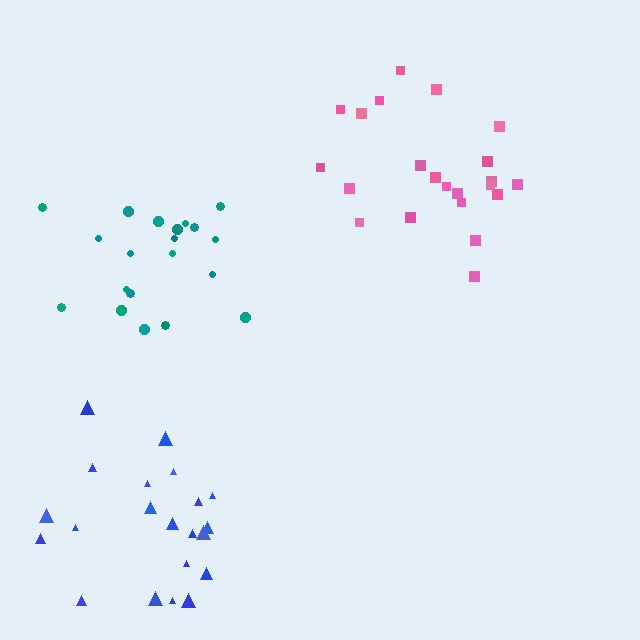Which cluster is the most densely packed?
Pink.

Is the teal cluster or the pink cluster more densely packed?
Pink.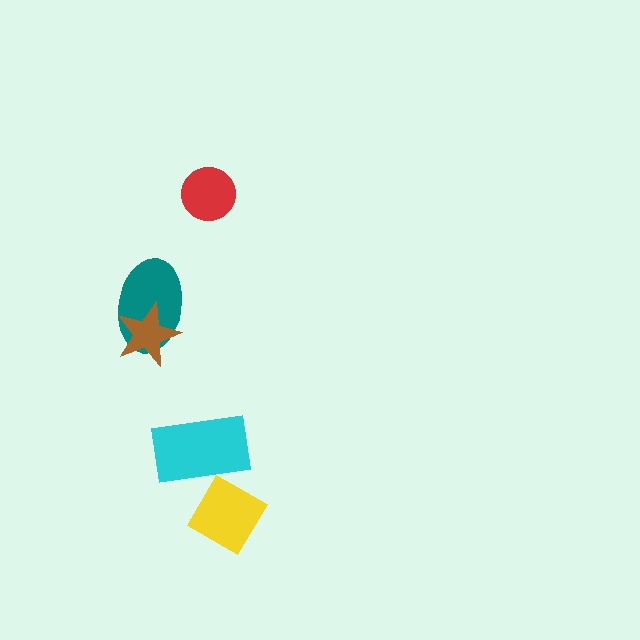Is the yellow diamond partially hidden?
No, no other shape covers it.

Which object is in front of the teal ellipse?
The brown star is in front of the teal ellipse.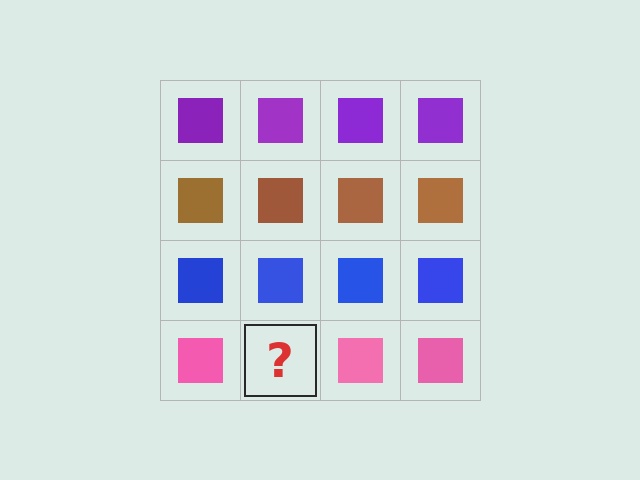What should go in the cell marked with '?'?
The missing cell should contain a pink square.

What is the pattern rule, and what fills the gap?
The rule is that each row has a consistent color. The gap should be filled with a pink square.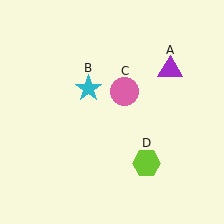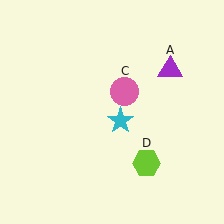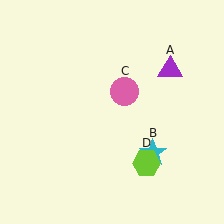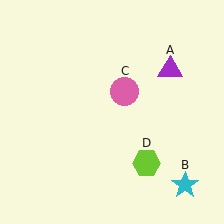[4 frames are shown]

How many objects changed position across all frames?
1 object changed position: cyan star (object B).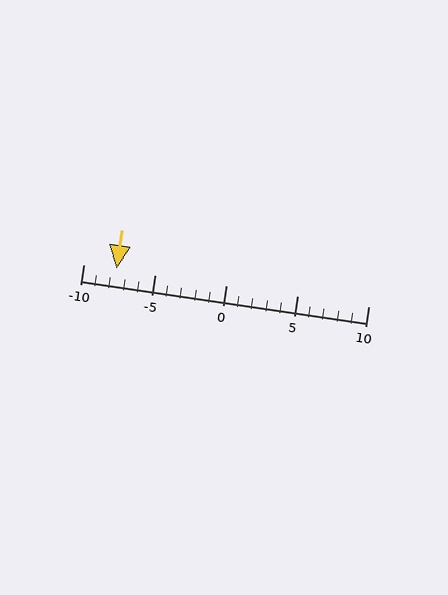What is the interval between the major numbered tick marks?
The major tick marks are spaced 5 units apart.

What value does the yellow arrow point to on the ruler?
The yellow arrow points to approximately -8.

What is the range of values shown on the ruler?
The ruler shows values from -10 to 10.